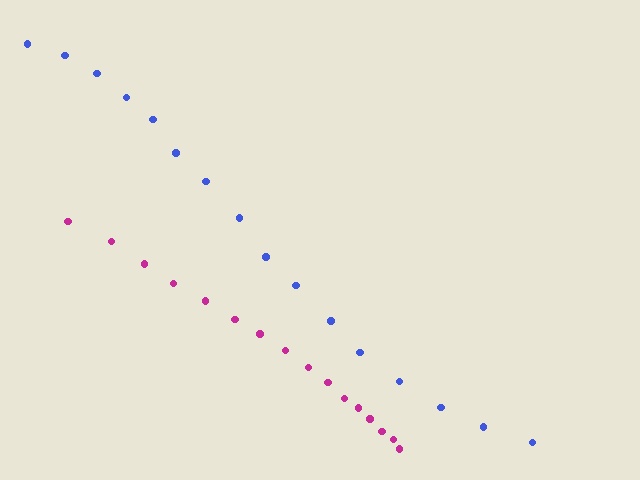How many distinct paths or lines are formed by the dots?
There are 2 distinct paths.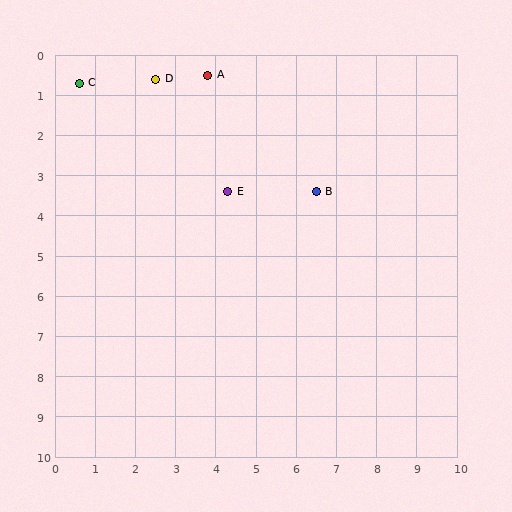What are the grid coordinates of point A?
Point A is at approximately (3.8, 0.5).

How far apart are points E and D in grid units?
Points E and D are about 3.3 grid units apart.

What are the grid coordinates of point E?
Point E is at approximately (4.3, 3.4).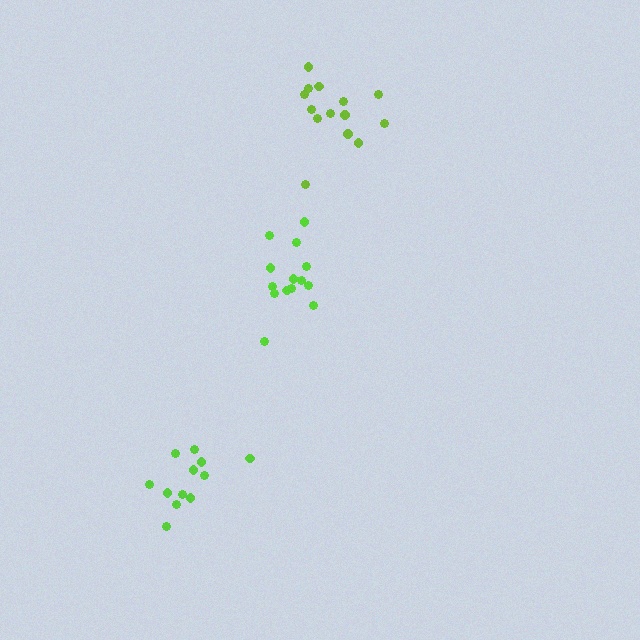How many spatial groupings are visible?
There are 3 spatial groupings.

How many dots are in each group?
Group 1: 12 dots, Group 2: 14 dots, Group 3: 14 dots (40 total).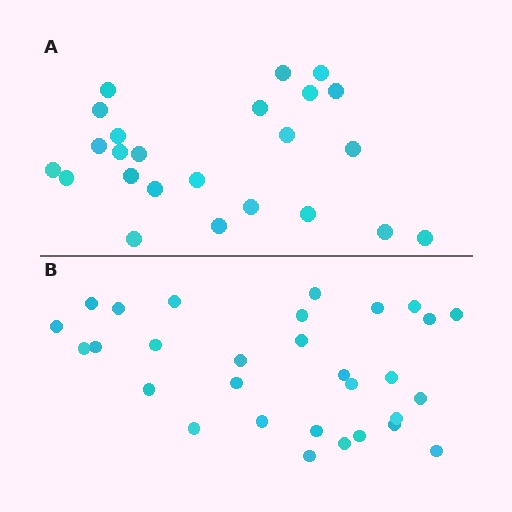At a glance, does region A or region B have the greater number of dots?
Region B (the bottom region) has more dots.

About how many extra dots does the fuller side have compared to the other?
Region B has about 6 more dots than region A.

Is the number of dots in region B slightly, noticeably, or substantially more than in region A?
Region B has noticeably more, but not dramatically so. The ratio is roughly 1.2 to 1.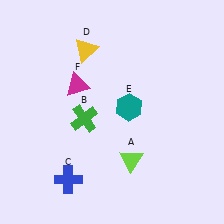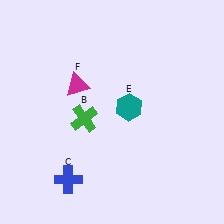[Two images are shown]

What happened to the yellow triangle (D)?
The yellow triangle (D) was removed in Image 2. It was in the top-left area of Image 1.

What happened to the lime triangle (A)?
The lime triangle (A) was removed in Image 2. It was in the bottom-right area of Image 1.